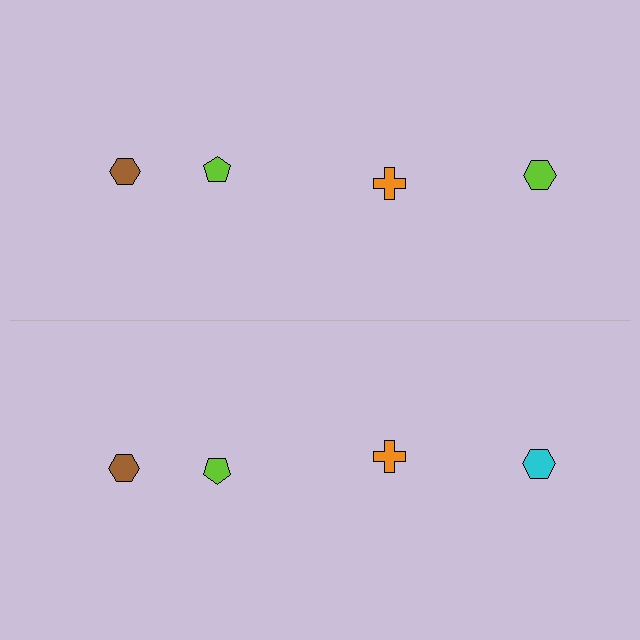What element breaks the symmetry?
The cyan hexagon on the bottom side breaks the symmetry — its mirror counterpart is lime.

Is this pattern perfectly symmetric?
No, the pattern is not perfectly symmetric. The cyan hexagon on the bottom side breaks the symmetry — its mirror counterpart is lime.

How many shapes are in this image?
There are 8 shapes in this image.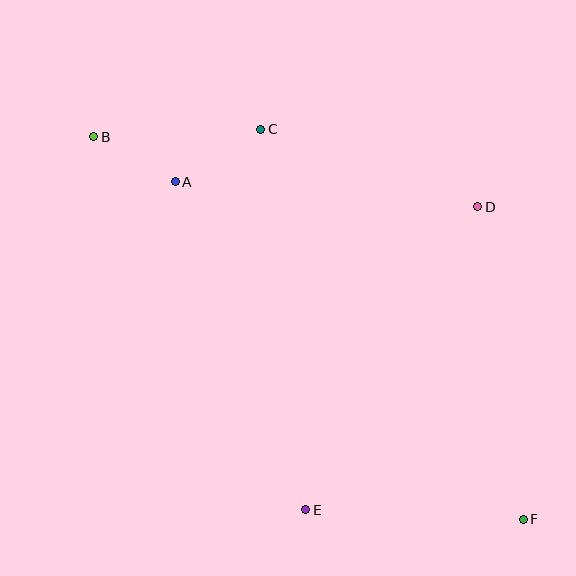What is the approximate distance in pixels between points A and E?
The distance between A and E is approximately 353 pixels.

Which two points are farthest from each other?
Points B and F are farthest from each other.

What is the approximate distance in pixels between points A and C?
The distance between A and C is approximately 100 pixels.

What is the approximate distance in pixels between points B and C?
The distance between B and C is approximately 167 pixels.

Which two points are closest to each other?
Points A and B are closest to each other.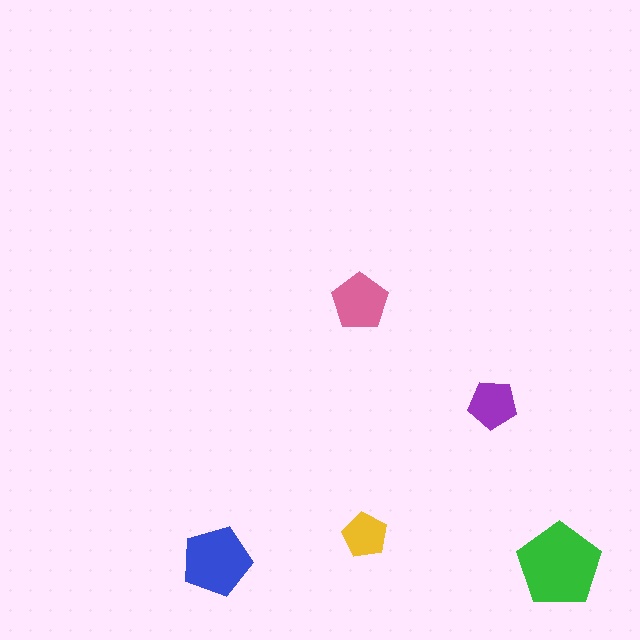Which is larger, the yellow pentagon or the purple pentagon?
The purple one.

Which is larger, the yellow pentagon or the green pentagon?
The green one.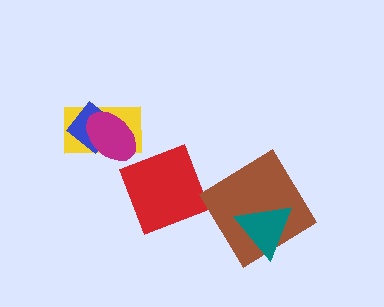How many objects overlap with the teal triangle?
1 object overlaps with the teal triangle.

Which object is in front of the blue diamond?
The magenta ellipse is in front of the blue diamond.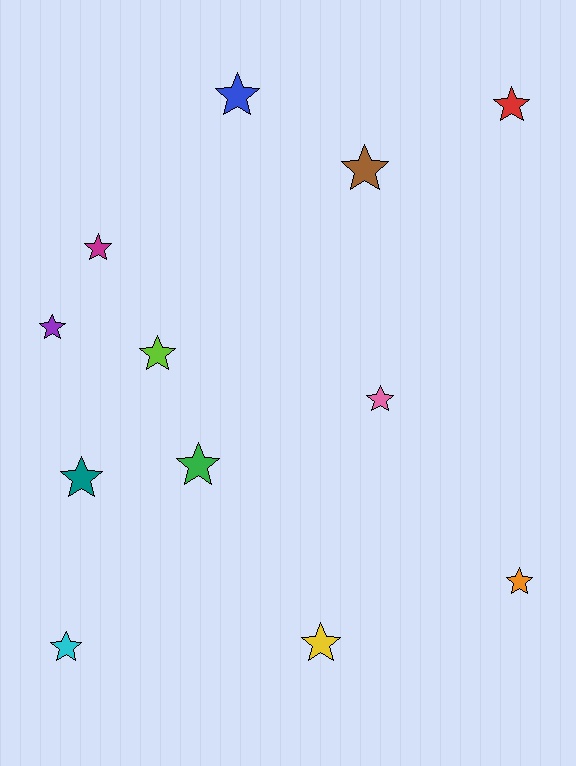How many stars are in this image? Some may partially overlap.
There are 12 stars.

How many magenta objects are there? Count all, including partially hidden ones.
There is 1 magenta object.